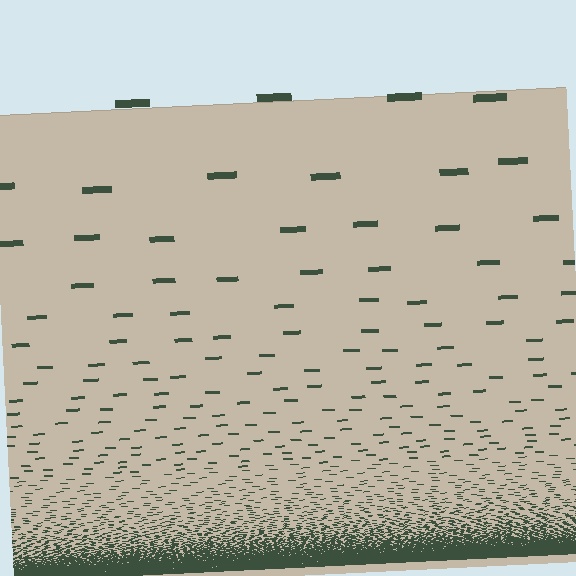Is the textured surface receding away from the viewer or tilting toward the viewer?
The surface appears to tilt toward the viewer. Texture elements get larger and sparser toward the top.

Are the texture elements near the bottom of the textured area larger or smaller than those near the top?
Smaller. The gradient is inverted — elements near the bottom are smaller and denser.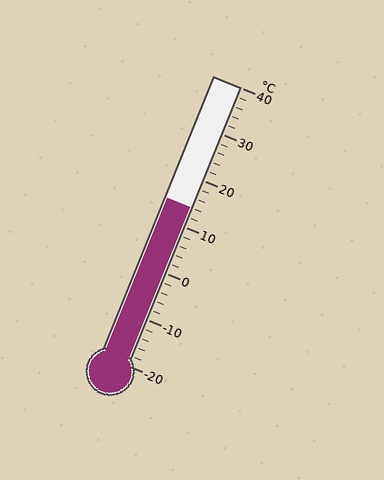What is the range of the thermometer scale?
The thermometer scale ranges from -20°C to 40°C.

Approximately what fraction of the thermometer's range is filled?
The thermometer is filled to approximately 55% of its range.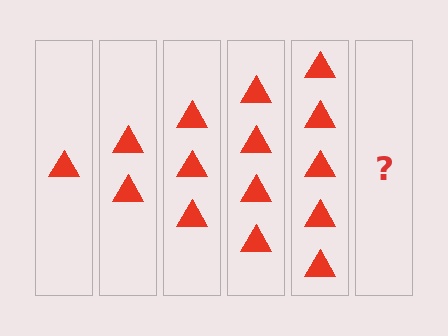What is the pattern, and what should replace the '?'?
The pattern is that each step adds one more triangle. The '?' should be 6 triangles.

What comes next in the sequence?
The next element should be 6 triangles.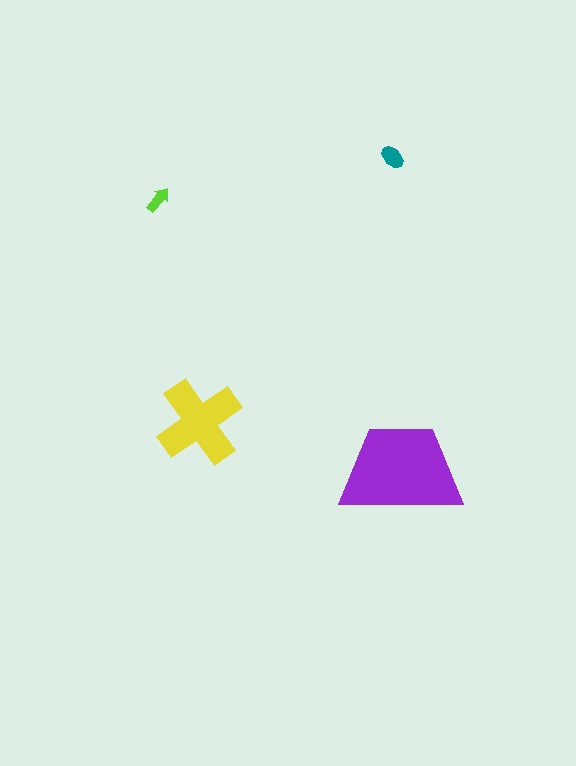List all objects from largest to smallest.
The purple trapezoid, the yellow cross, the teal ellipse, the lime arrow.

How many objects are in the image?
There are 4 objects in the image.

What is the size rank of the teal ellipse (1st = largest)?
3rd.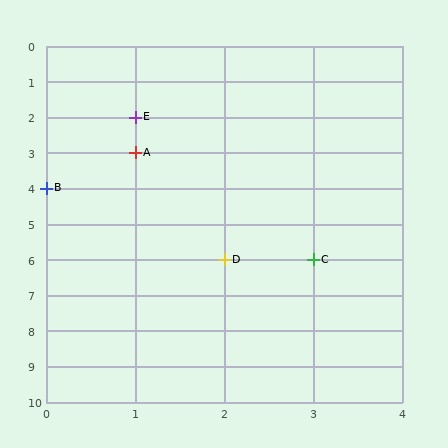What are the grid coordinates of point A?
Point A is at grid coordinates (1, 3).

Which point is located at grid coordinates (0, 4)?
Point B is at (0, 4).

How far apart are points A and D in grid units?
Points A and D are 1 column and 3 rows apart (about 3.2 grid units diagonally).